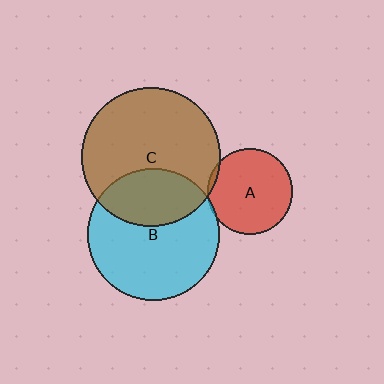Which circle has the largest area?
Circle C (brown).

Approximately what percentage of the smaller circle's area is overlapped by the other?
Approximately 5%.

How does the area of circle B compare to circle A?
Approximately 2.4 times.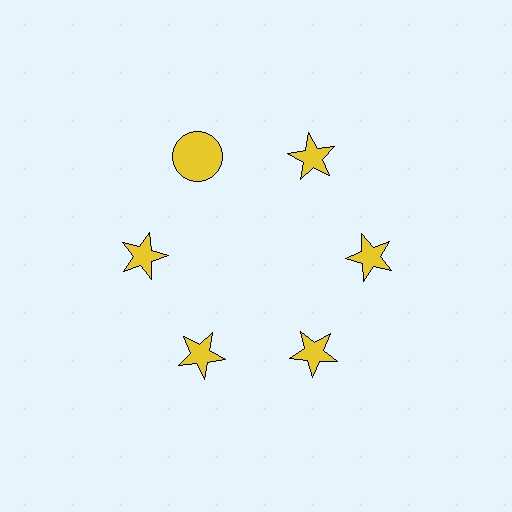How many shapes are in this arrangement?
There are 6 shapes arranged in a ring pattern.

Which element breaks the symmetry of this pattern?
The yellow circle at roughly the 11 o'clock position breaks the symmetry. All other shapes are yellow stars.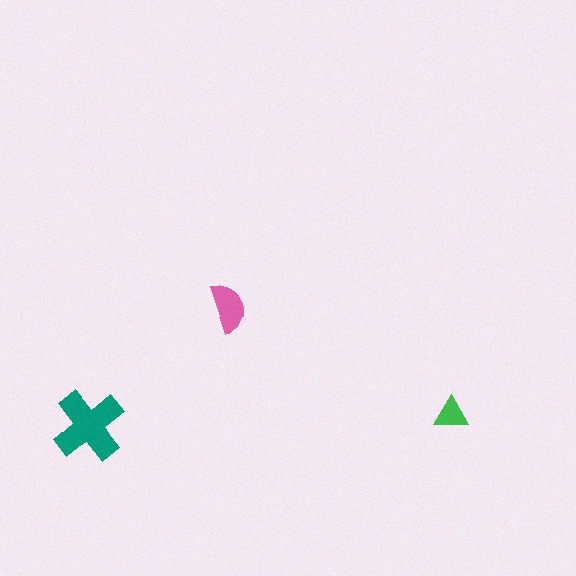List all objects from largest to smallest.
The teal cross, the pink semicircle, the green triangle.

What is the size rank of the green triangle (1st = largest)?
3rd.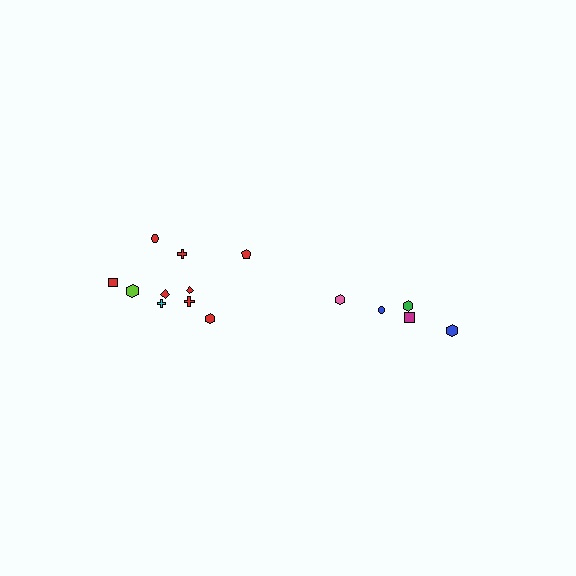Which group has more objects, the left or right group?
The left group.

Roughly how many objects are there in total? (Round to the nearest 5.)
Roughly 15 objects in total.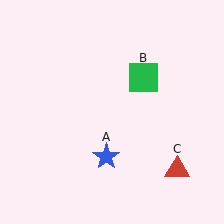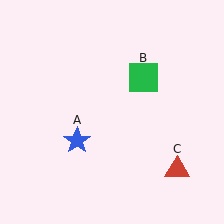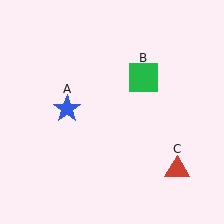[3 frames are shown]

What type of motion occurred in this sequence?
The blue star (object A) rotated clockwise around the center of the scene.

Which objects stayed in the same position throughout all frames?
Green square (object B) and red triangle (object C) remained stationary.